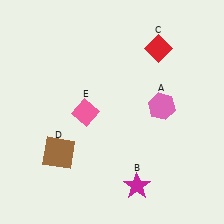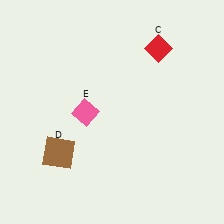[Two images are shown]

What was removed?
The pink hexagon (A), the magenta star (B) were removed in Image 2.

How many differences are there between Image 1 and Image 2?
There are 2 differences between the two images.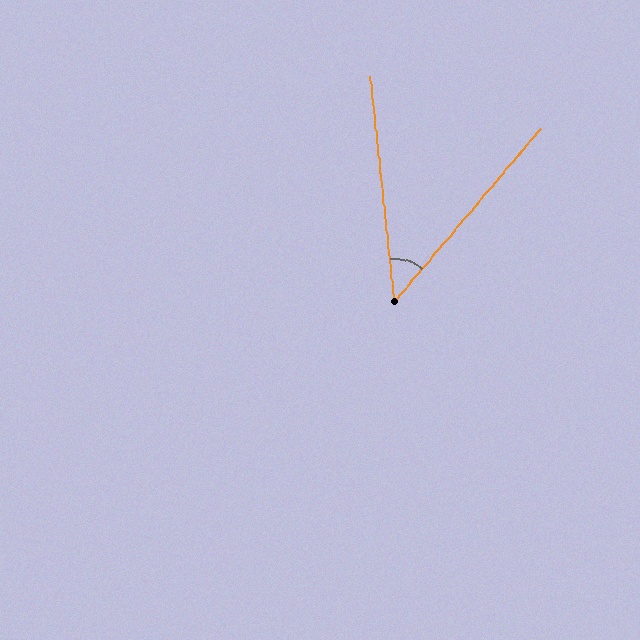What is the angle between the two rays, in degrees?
Approximately 46 degrees.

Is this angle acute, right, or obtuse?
It is acute.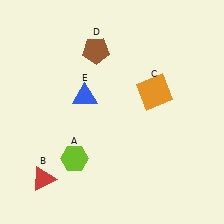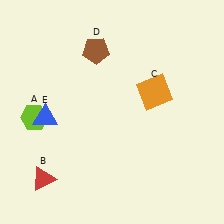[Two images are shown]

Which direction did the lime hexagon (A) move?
The lime hexagon (A) moved up.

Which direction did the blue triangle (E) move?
The blue triangle (E) moved left.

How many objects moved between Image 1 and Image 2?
2 objects moved between the two images.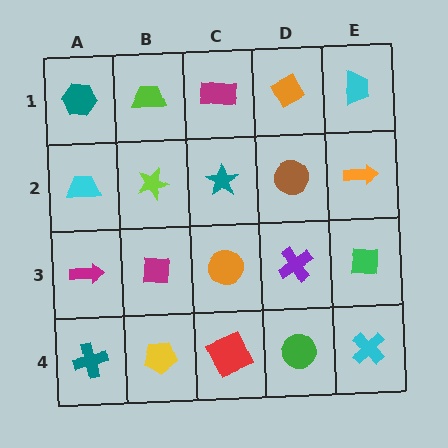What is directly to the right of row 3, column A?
A magenta square.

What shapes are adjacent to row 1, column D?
A brown circle (row 2, column D), a magenta rectangle (row 1, column C), a cyan trapezoid (row 1, column E).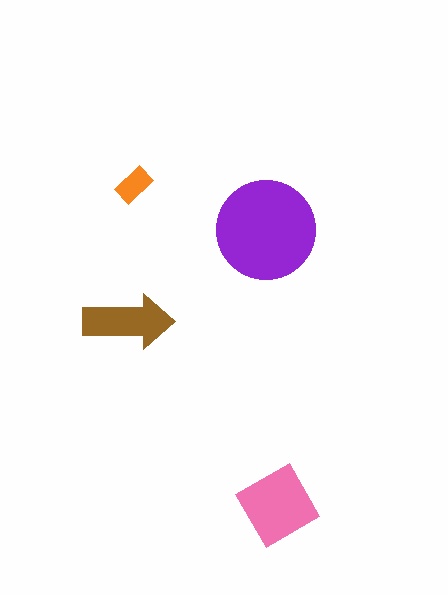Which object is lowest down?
The pink diamond is bottommost.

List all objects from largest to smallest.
The purple circle, the pink diamond, the brown arrow, the orange rectangle.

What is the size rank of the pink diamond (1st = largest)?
2nd.